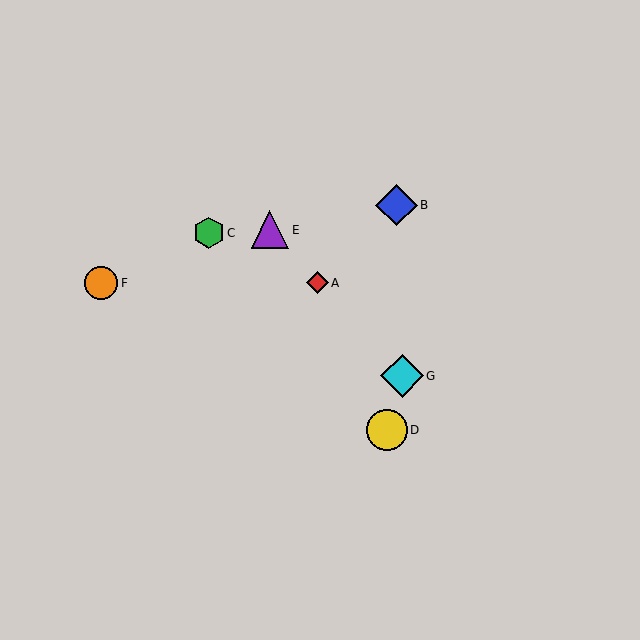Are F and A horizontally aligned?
Yes, both are at y≈283.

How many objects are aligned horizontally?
2 objects (A, F) are aligned horizontally.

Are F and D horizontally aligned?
No, F is at y≈283 and D is at y≈430.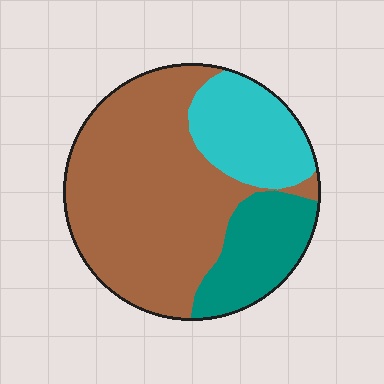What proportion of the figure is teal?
Teal takes up between a sixth and a third of the figure.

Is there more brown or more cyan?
Brown.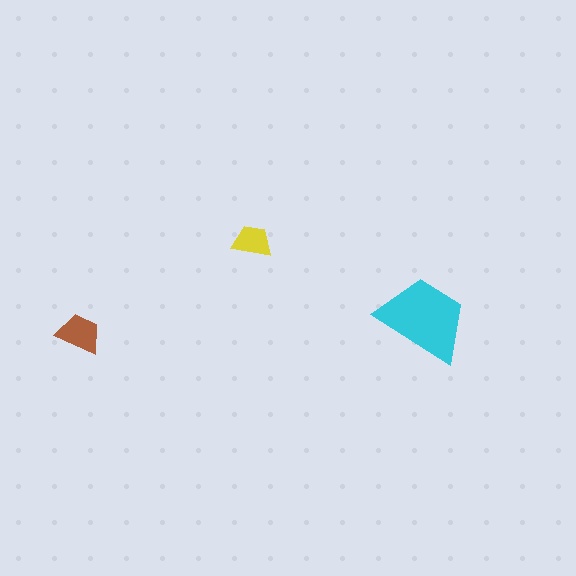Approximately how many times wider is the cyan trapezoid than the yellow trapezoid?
About 2.5 times wider.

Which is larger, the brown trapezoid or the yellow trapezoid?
The brown one.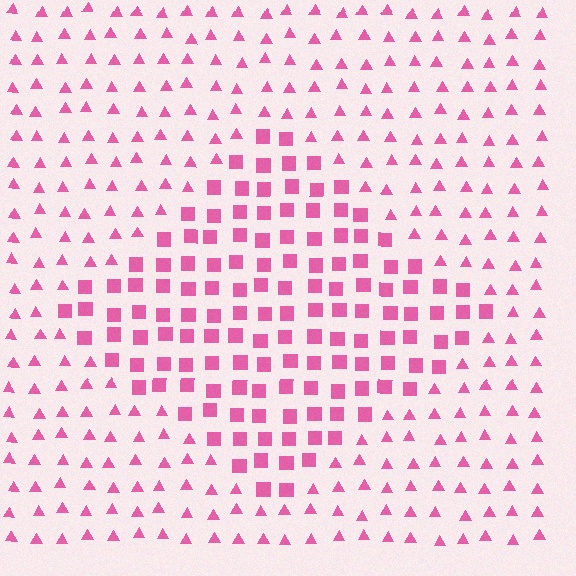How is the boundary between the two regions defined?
The boundary is defined by a change in element shape: squares inside vs. triangles outside. All elements share the same color and spacing.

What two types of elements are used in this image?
The image uses squares inside the diamond region and triangles outside it.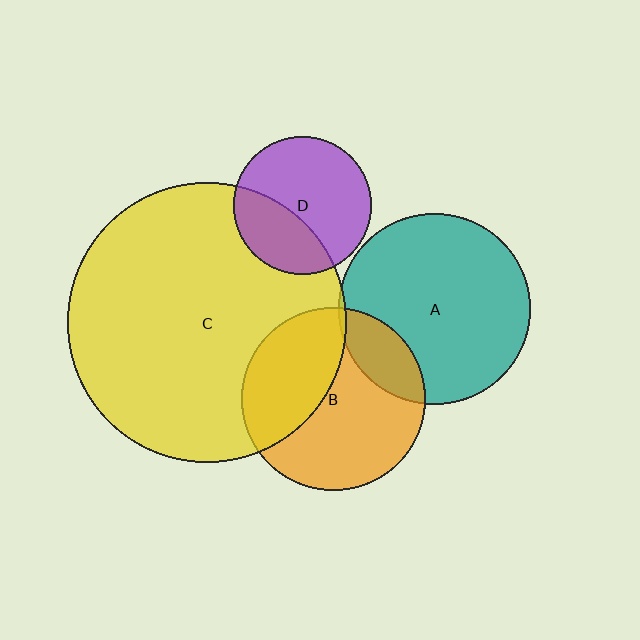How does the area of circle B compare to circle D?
Approximately 1.8 times.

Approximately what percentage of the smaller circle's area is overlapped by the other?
Approximately 5%.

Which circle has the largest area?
Circle C (yellow).